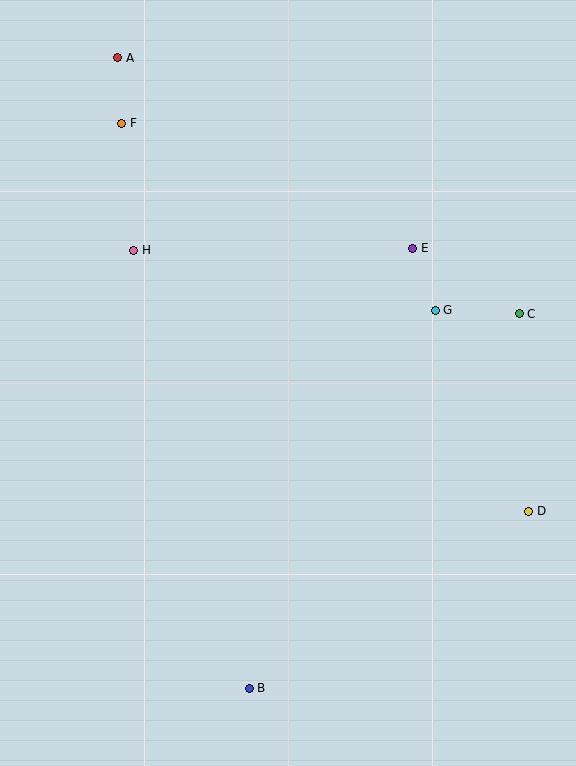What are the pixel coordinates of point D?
Point D is at (529, 511).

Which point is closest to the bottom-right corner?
Point D is closest to the bottom-right corner.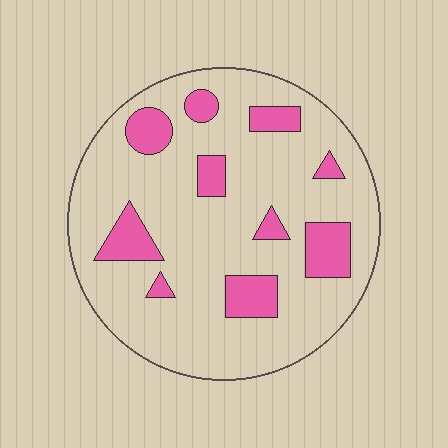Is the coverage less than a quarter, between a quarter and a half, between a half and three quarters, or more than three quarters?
Less than a quarter.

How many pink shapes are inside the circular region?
10.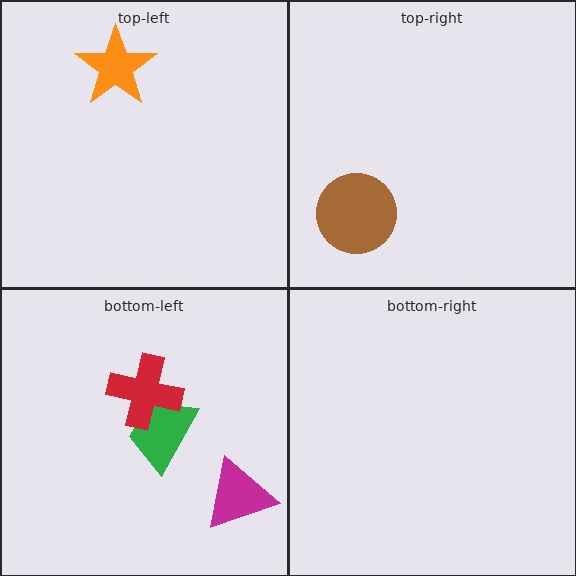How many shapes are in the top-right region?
1.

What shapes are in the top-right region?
The brown circle.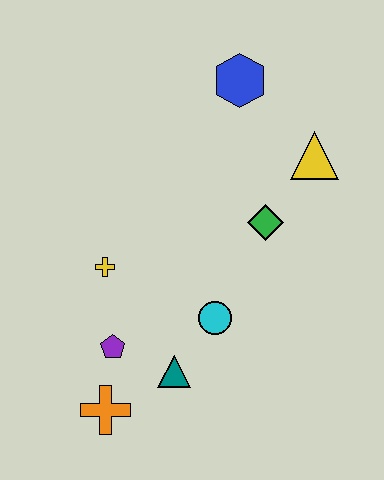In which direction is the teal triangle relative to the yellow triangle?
The teal triangle is below the yellow triangle.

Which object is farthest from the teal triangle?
The blue hexagon is farthest from the teal triangle.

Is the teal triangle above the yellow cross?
No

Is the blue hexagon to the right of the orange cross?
Yes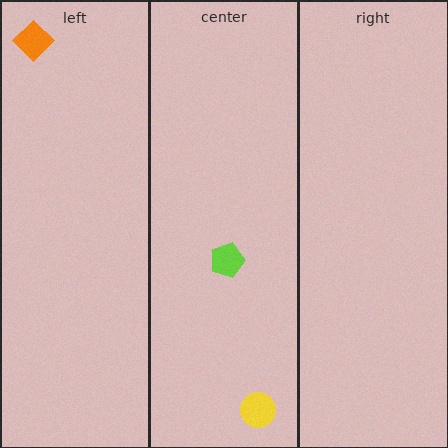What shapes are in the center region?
The lime pentagon, the yellow circle.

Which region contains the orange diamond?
The left region.